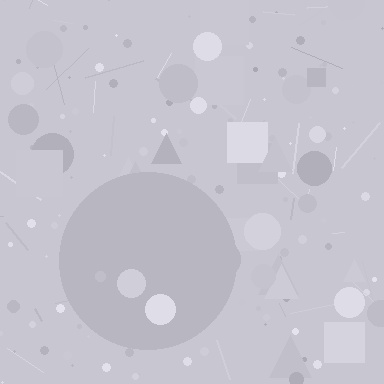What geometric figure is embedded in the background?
A circle is embedded in the background.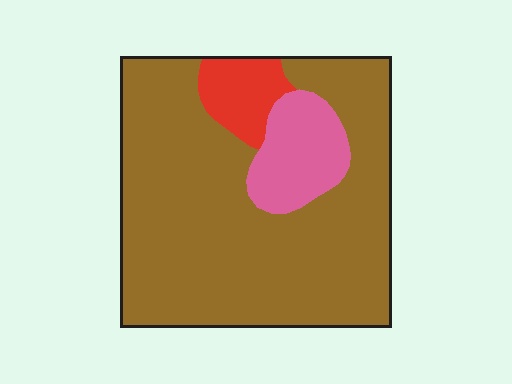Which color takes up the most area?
Brown, at roughly 80%.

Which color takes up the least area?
Red, at roughly 10%.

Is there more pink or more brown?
Brown.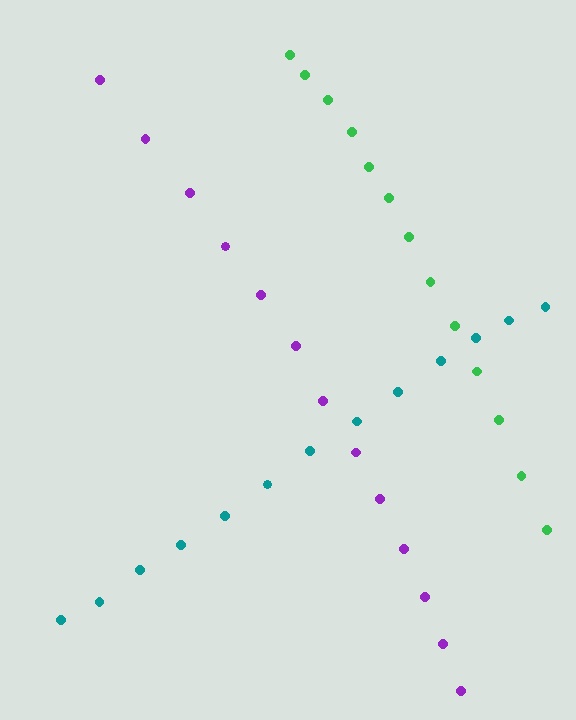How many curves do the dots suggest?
There are 3 distinct paths.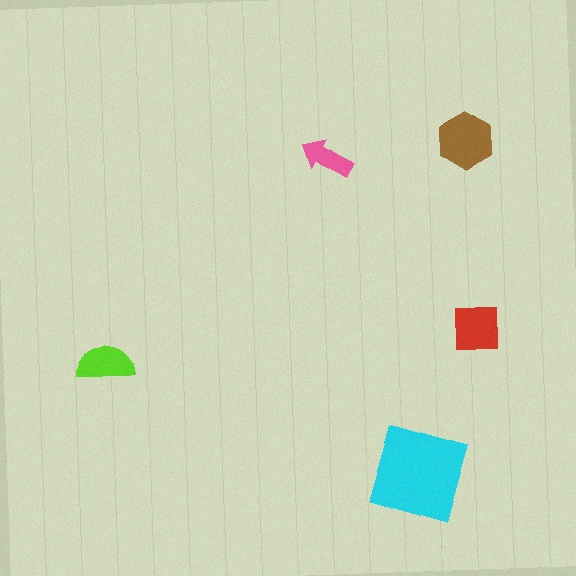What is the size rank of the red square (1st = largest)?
3rd.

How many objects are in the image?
There are 5 objects in the image.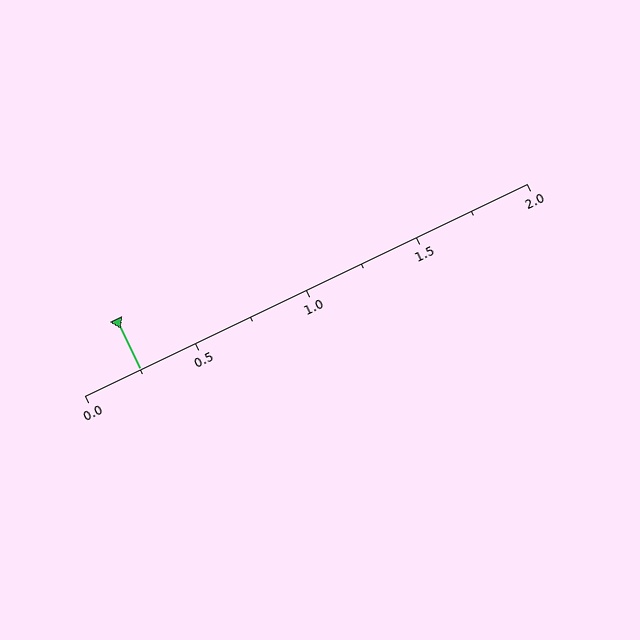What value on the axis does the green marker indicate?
The marker indicates approximately 0.25.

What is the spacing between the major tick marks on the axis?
The major ticks are spaced 0.5 apart.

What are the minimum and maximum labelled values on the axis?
The axis runs from 0.0 to 2.0.